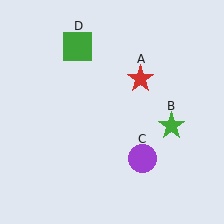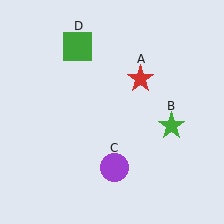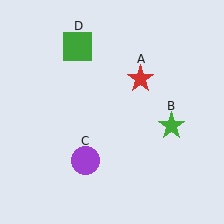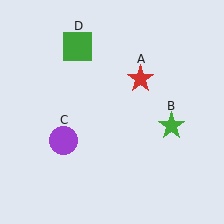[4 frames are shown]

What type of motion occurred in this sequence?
The purple circle (object C) rotated clockwise around the center of the scene.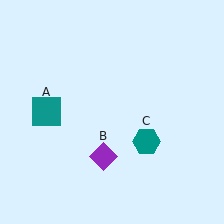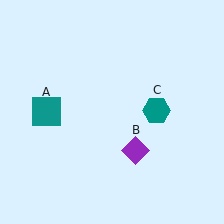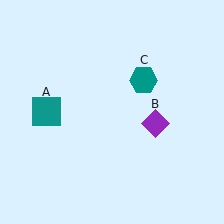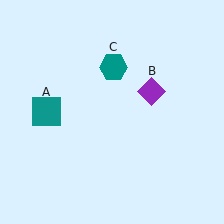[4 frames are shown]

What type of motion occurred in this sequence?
The purple diamond (object B), teal hexagon (object C) rotated counterclockwise around the center of the scene.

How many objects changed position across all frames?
2 objects changed position: purple diamond (object B), teal hexagon (object C).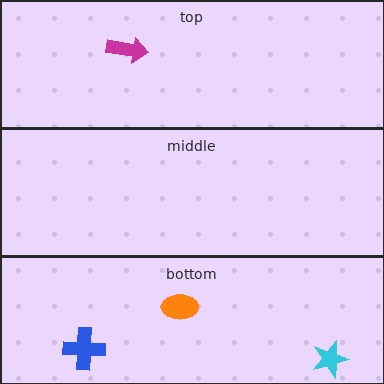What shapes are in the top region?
The magenta arrow.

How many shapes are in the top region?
1.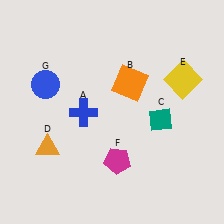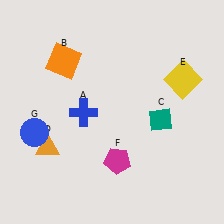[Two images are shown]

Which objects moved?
The objects that moved are: the orange square (B), the blue circle (G).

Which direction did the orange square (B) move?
The orange square (B) moved left.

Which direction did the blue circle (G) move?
The blue circle (G) moved down.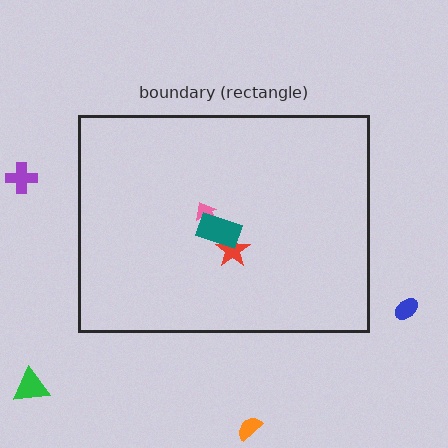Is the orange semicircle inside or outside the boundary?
Outside.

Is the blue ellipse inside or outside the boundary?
Outside.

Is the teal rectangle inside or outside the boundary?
Inside.